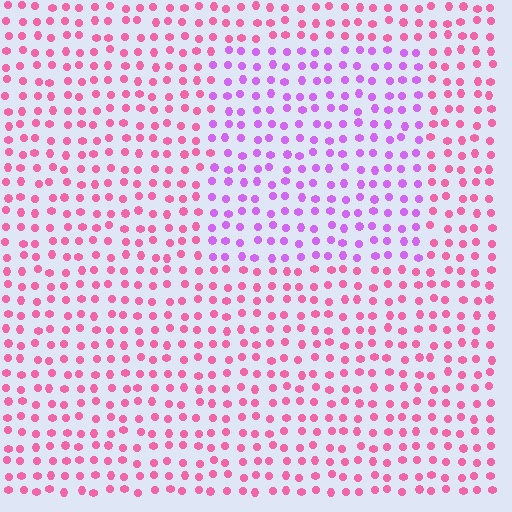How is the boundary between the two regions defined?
The boundary is defined purely by a slight shift in hue (about 45 degrees). Spacing, size, and orientation are identical on both sides.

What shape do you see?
I see a rectangle.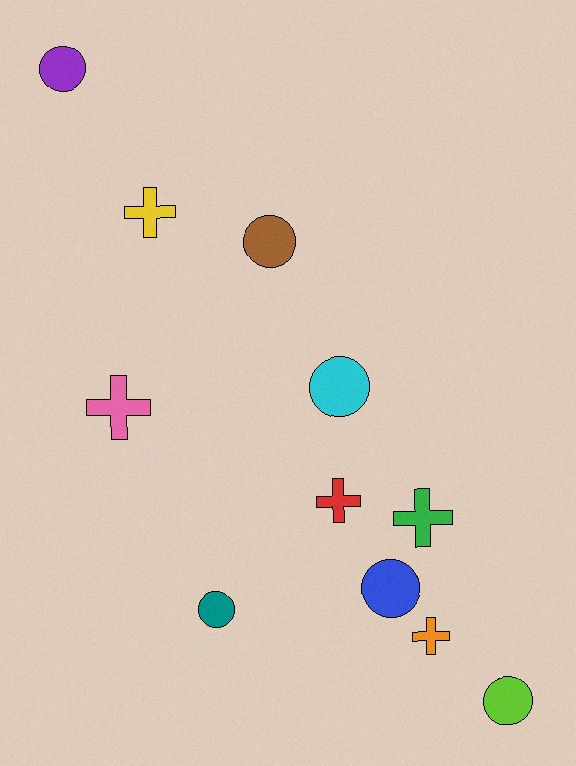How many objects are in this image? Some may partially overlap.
There are 11 objects.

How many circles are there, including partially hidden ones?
There are 6 circles.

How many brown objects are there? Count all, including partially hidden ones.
There is 1 brown object.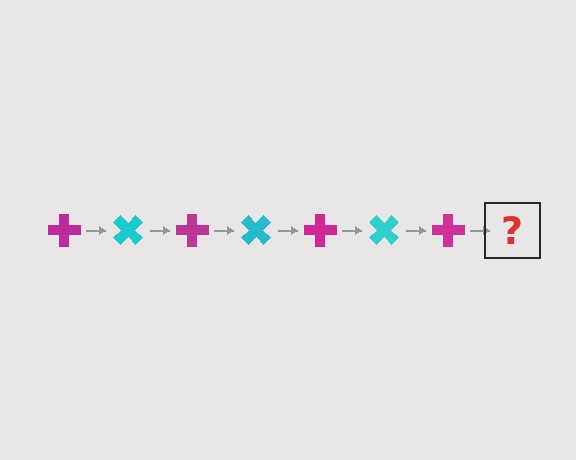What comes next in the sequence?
The next element should be a cyan cross, rotated 315 degrees from the start.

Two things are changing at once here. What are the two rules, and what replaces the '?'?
The two rules are that it rotates 45 degrees each step and the color cycles through magenta and cyan. The '?' should be a cyan cross, rotated 315 degrees from the start.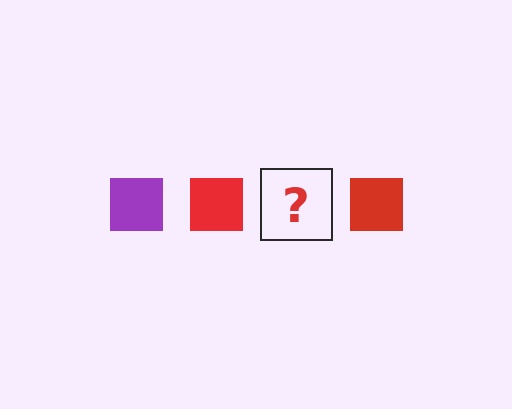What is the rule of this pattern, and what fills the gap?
The rule is that the pattern cycles through purple, red squares. The gap should be filled with a purple square.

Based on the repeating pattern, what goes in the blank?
The blank should be a purple square.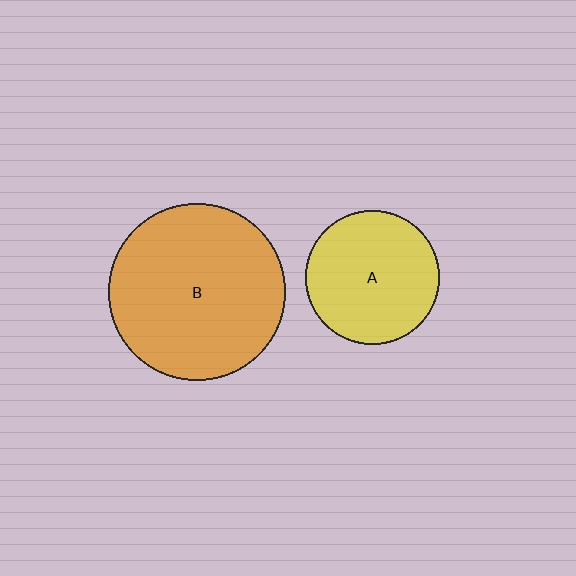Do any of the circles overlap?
No, none of the circles overlap.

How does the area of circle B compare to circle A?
Approximately 1.8 times.